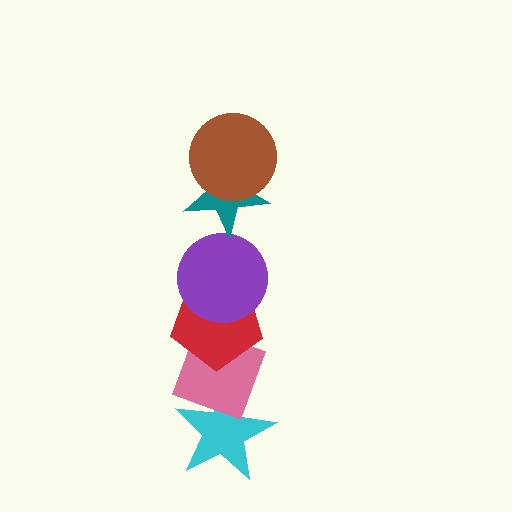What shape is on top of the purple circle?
The teal star is on top of the purple circle.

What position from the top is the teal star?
The teal star is 2nd from the top.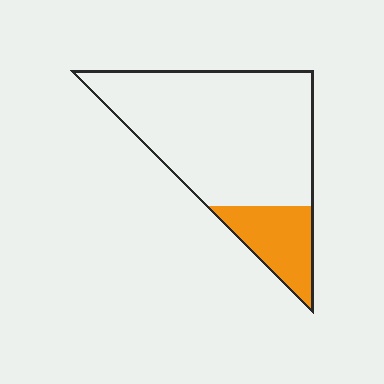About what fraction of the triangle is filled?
About one fifth (1/5).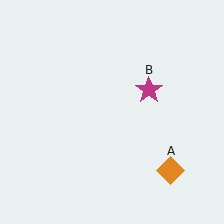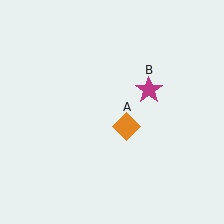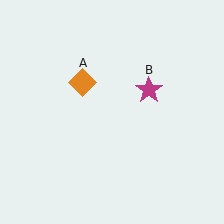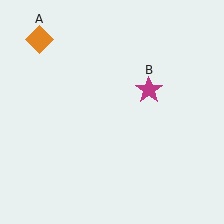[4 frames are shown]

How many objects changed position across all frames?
1 object changed position: orange diamond (object A).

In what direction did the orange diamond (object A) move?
The orange diamond (object A) moved up and to the left.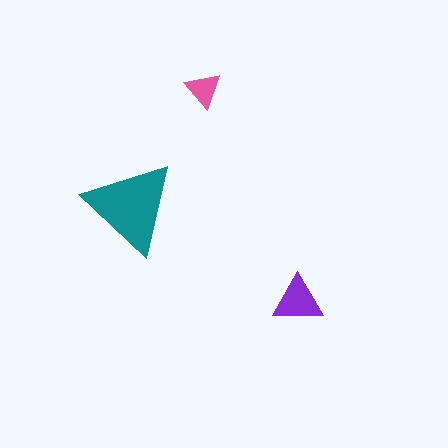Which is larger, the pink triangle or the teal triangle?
The teal one.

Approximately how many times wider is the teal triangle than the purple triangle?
About 2 times wider.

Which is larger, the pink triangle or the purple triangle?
The purple one.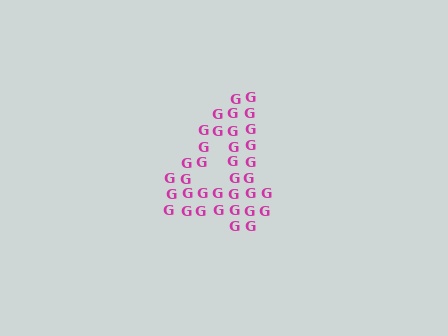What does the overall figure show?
The overall figure shows the digit 4.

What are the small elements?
The small elements are letter G's.